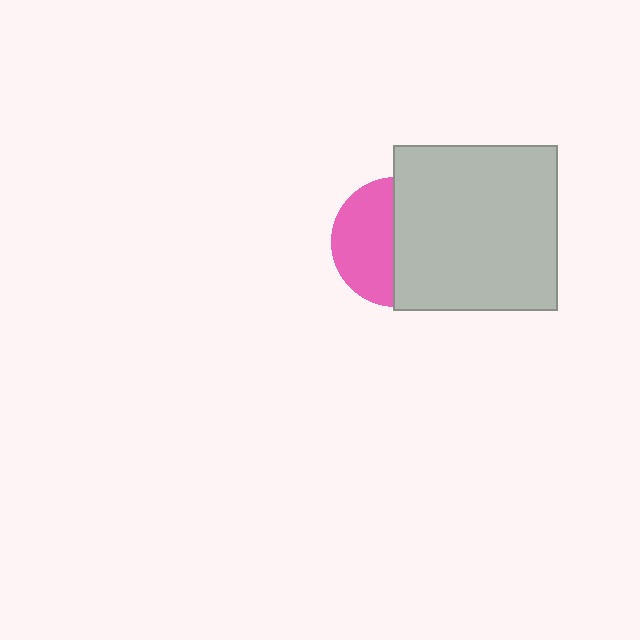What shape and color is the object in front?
The object in front is a light gray square.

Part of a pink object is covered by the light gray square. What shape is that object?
It is a circle.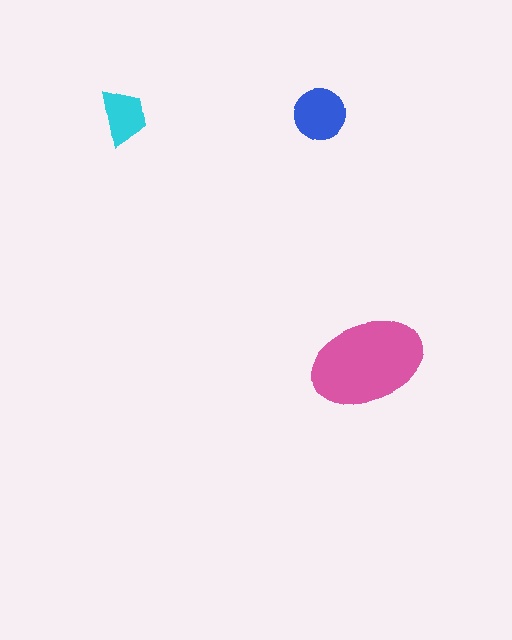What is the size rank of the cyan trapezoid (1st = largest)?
3rd.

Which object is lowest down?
The pink ellipse is bottommost.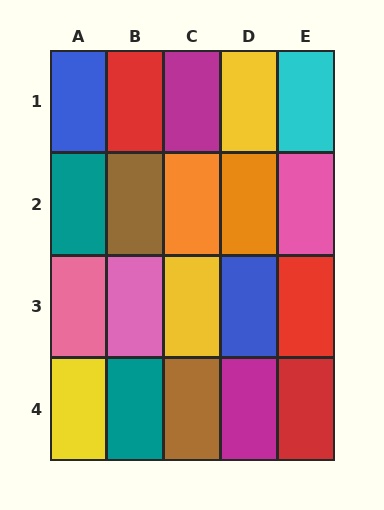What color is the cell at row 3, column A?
Pink.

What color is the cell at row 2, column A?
Teal.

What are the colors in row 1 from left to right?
Blue, red, magenta, yellow, cyan.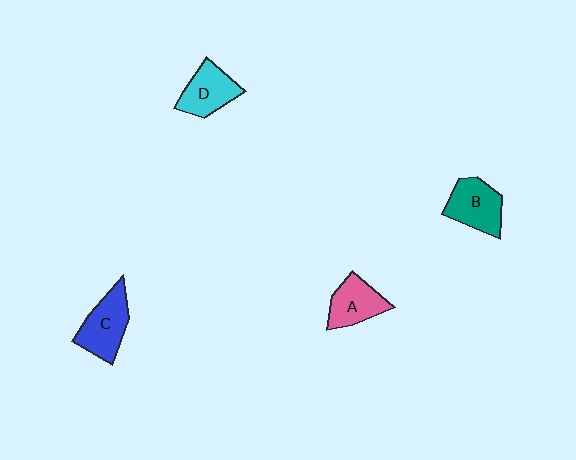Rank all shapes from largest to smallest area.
From largest to smallest: C (blue), B (teal), D (cyan), A (pink).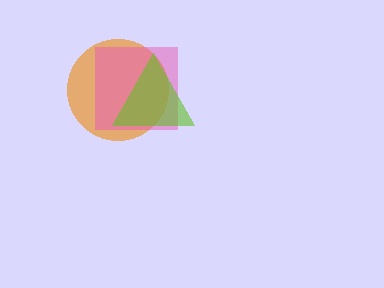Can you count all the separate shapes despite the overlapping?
Yes, there are 3 separate shapes.